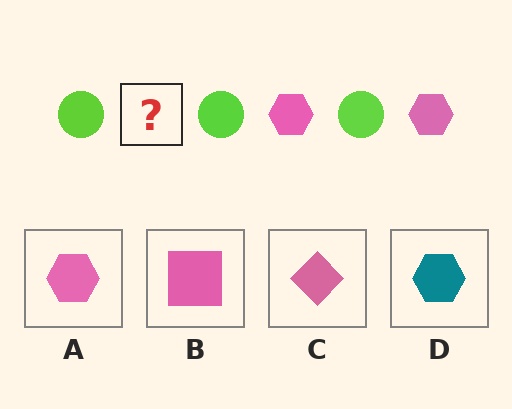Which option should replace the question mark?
Option A.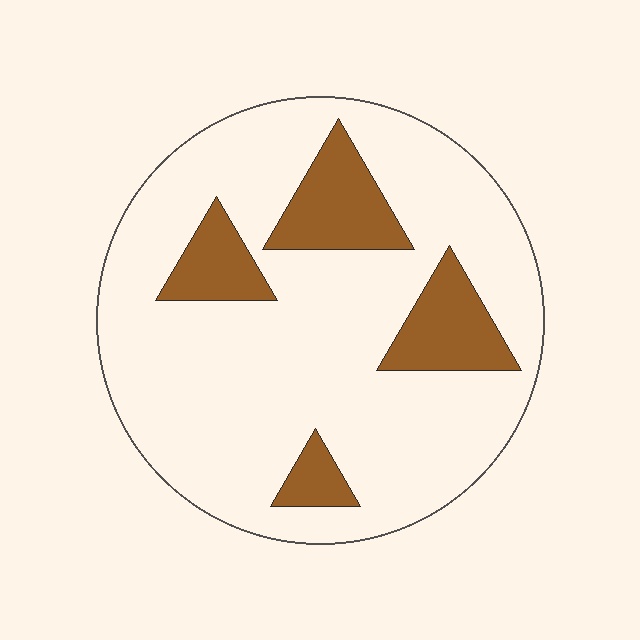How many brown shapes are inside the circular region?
4.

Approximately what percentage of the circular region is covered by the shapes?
Approximately 20%.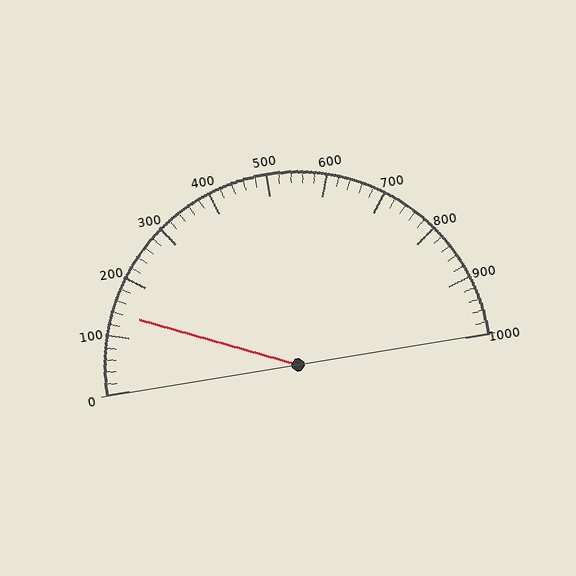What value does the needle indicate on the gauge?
The needle indicates approximately 140.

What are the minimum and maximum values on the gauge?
The gauge ranges from 0 to 1000.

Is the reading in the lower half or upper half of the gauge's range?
The reading is in the lower half of the range (0 to 1000).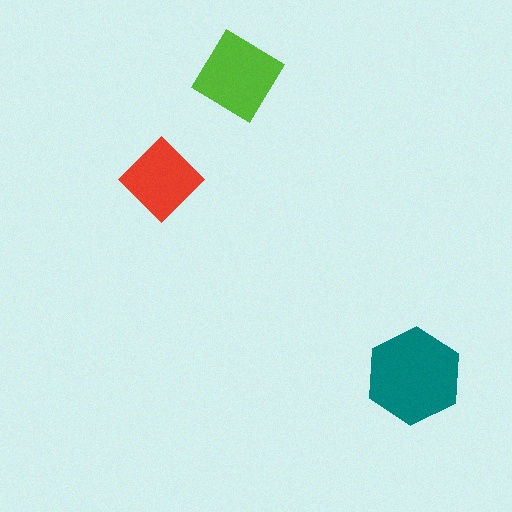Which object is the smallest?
The red diamond.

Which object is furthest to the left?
The red diamond is leftmost.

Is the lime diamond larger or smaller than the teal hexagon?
Smaller.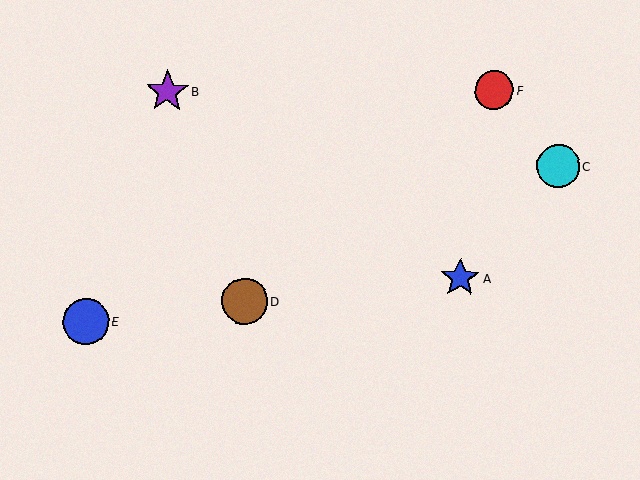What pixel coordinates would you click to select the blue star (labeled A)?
Click at (460, 278) to select the blue star A.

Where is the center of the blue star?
The center of the blue star is at (460, 278).